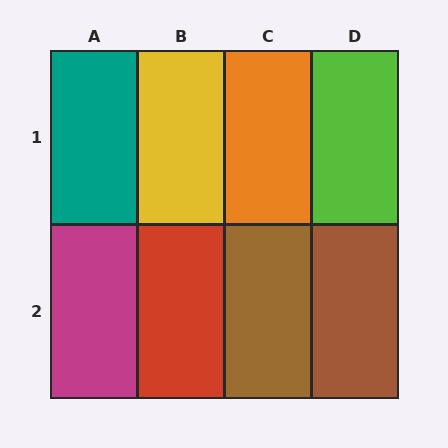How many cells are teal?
1 cell is teal.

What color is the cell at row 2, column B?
Red.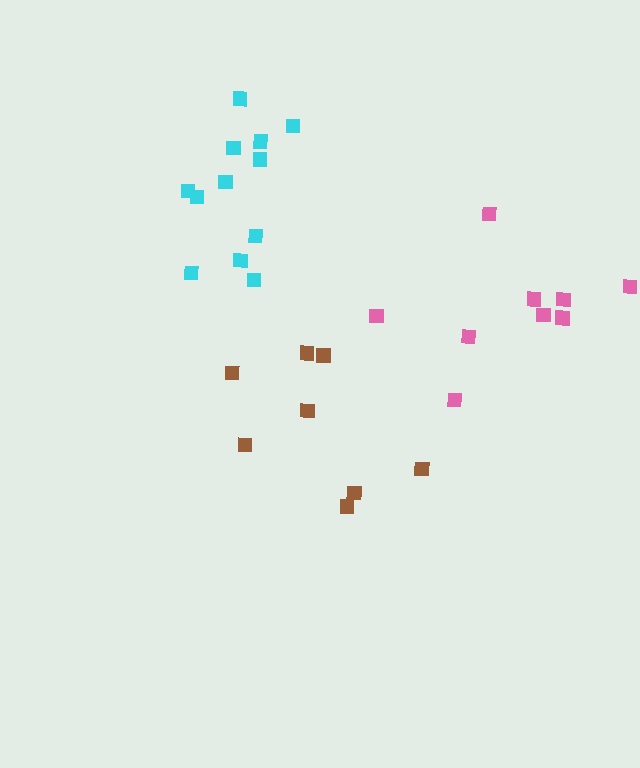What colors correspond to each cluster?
The clusters are colored: cyan, brown, pink.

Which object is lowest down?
The brown cluster is bottommost.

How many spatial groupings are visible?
There are 3 spatial groupings.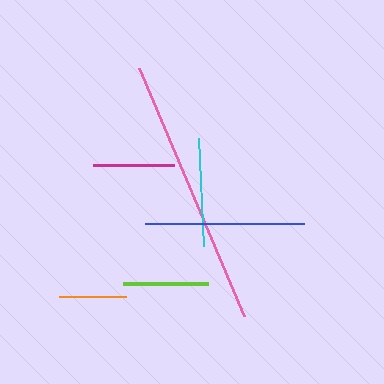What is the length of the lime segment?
The lime segment is approximately 86 pixels long.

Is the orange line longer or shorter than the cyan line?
The cyan line is longer than the orange line.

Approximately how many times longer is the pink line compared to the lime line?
The pink line is approximately 3.1 times the length of the lime line.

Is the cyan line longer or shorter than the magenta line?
The cyan line is longer than the magenta line.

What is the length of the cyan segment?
The cyan segment is approximately 108 pixels long.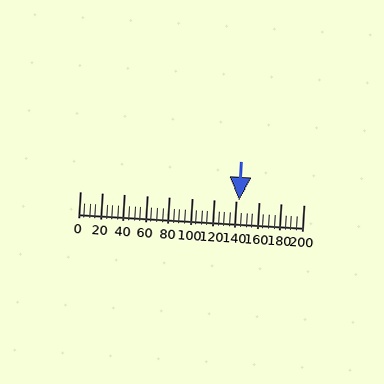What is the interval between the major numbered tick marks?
The major tick marks are spaced 20 units apart.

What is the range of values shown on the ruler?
The ruler shows values from 0 to 200.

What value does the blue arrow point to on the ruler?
The blue arrow points to approximately 142.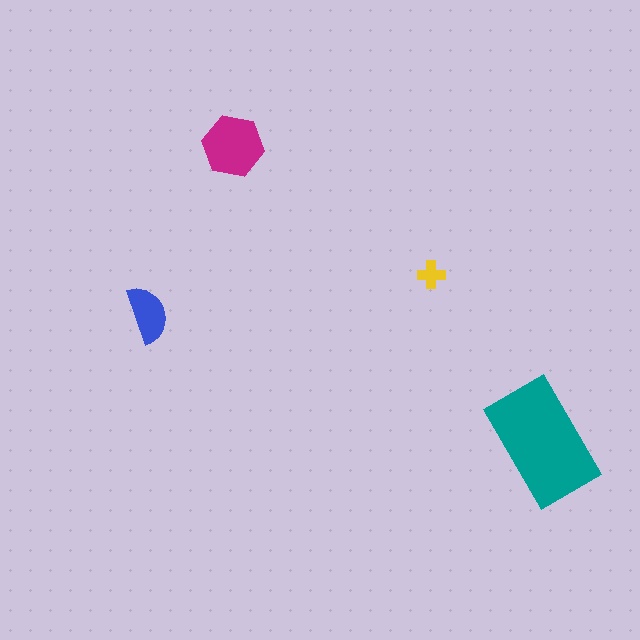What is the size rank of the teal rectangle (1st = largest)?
1st.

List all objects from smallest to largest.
The yellow cross, the blue semicircle, the magenta hexagon, the teal rectangle.